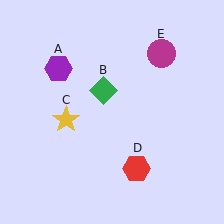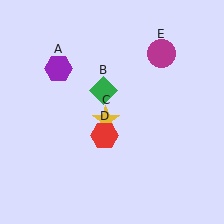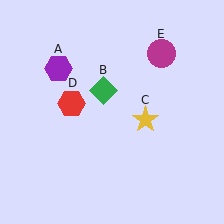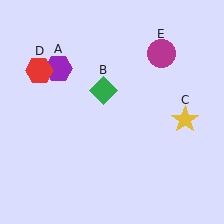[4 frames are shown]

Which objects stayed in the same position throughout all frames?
Purple hexagon (object A) and green diamond (object B) and magenta circle (object E) remained stationary.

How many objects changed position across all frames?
2 objects changed position: yellow star (object C), red hexagon (object D).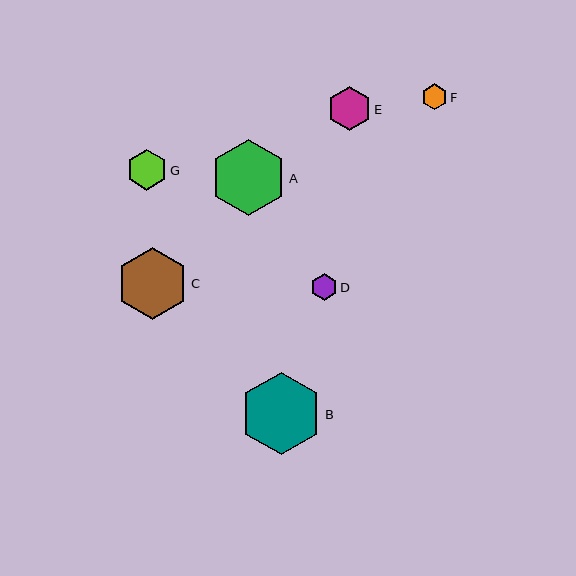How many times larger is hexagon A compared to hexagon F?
Hexagon A is approximately 2.9 times the size of hexagon F.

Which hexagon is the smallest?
Hexagon F is the smallest with a size of approximately 26 pixels.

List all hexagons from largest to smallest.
From largest to smallest: B, A, C, E, G, D, F.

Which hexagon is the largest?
Hexagon B is the largest with a size of approximately 82 pixels.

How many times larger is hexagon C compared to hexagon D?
Hexagon C is approximately 2.7 times the size of hexagon D.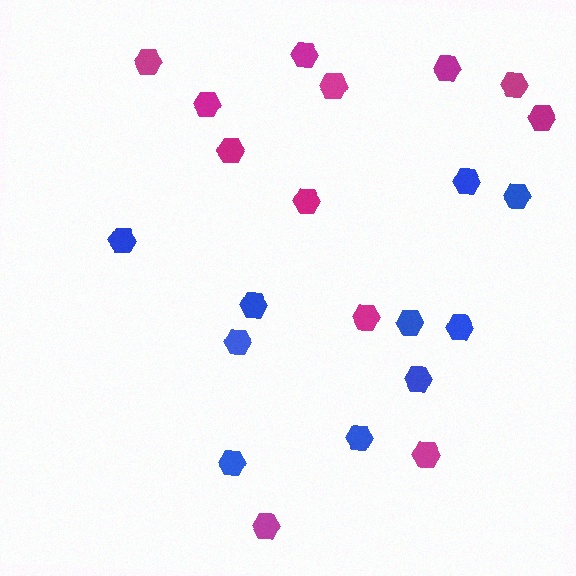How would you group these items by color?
There are 2 groups: one group of blue hexagons (10) and one group of magenta hexagons (12).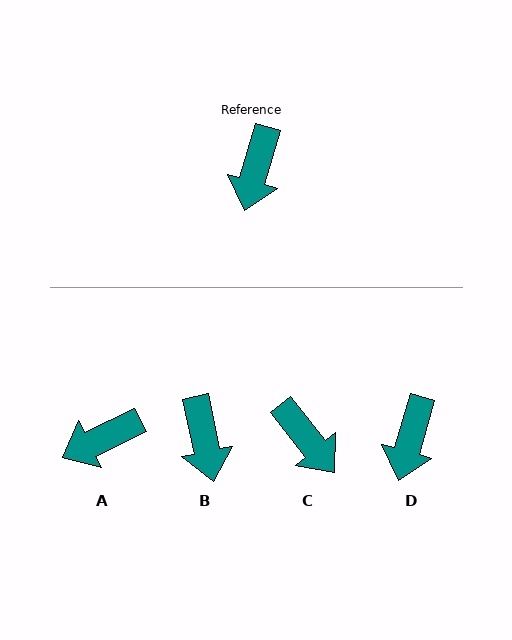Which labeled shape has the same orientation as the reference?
D.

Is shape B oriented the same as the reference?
No, it is off by about 28 degrees.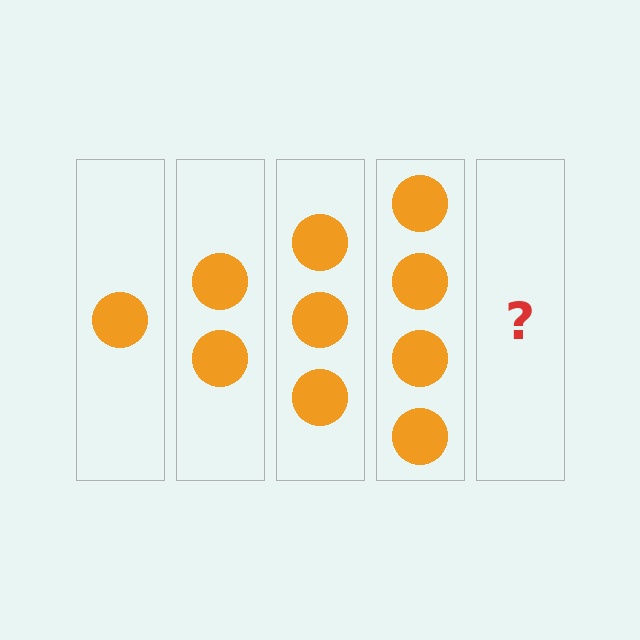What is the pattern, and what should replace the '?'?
The pattern is that each step adds one more circle. The '?' should be 5 circles.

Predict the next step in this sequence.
The next step is 5 circles.